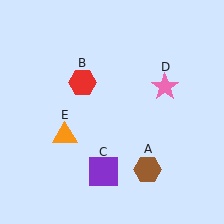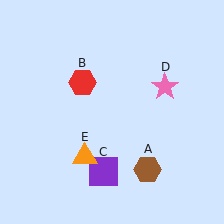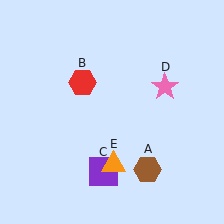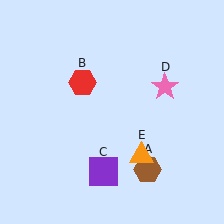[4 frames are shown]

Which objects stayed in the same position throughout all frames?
Brown hexagon (object A) and red hexagon (object B) and purple square (object C) and pink star (object D) remained stationary.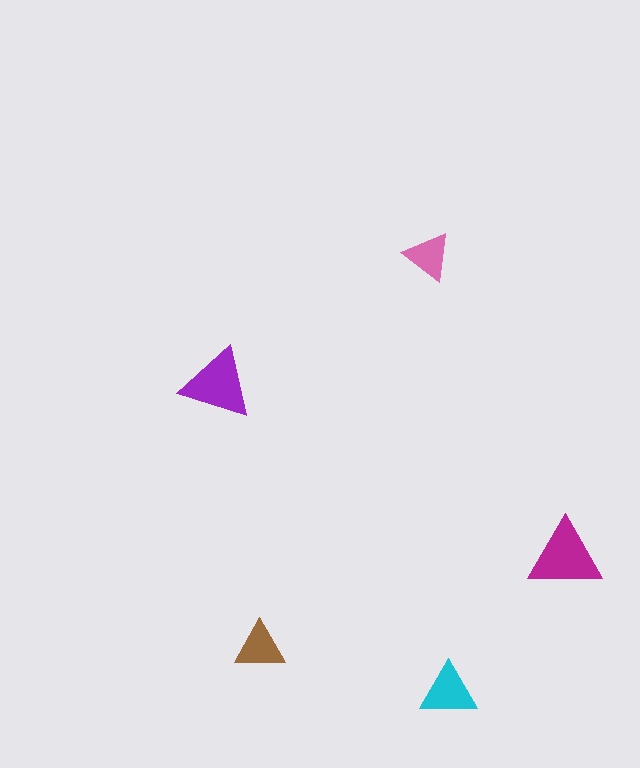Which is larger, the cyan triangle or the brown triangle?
The cyan one.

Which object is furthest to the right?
The magenta triangle is rightmost.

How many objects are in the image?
There are 5 objects in the image.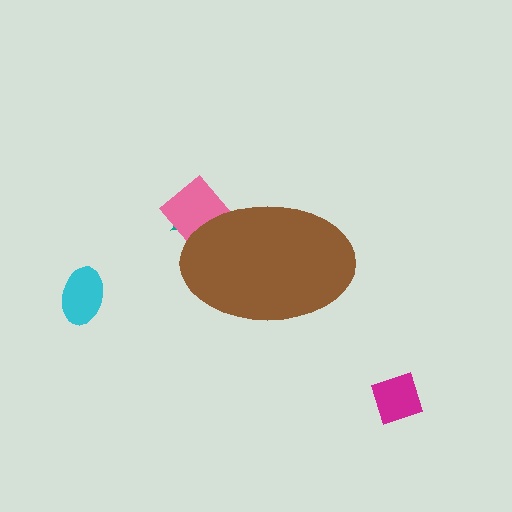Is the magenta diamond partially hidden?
No, the magenta diamond is fully visible.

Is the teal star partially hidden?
Yes, the teal star is partially hidden behind the brown ellipse.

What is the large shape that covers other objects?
A brown ellipse.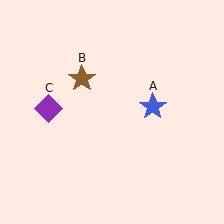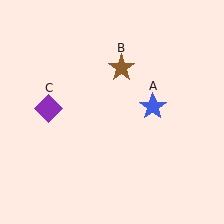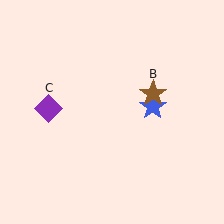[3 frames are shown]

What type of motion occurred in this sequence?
The brown star (object B) rotated clockwise around the center of the scene.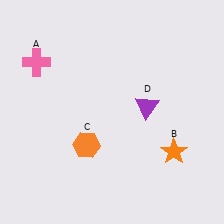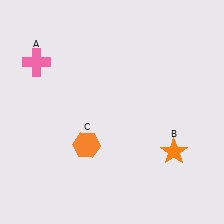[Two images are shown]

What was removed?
The purple triangle (D) was removed in Image 2.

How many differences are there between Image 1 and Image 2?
There is 1 difference between the two images.